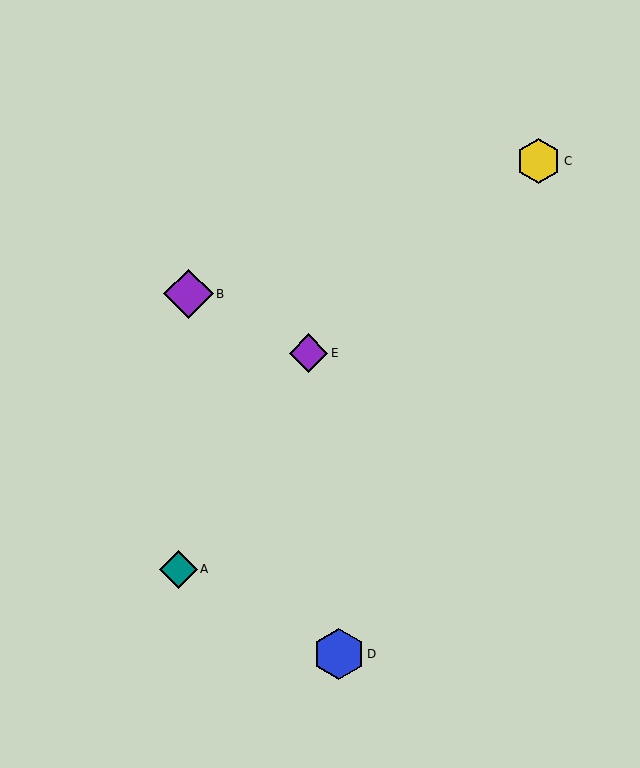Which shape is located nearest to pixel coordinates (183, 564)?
The teal diamond (labeled A) at (178, 569) is nearest to that location.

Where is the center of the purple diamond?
The center of the purple diamond is at (188, 294).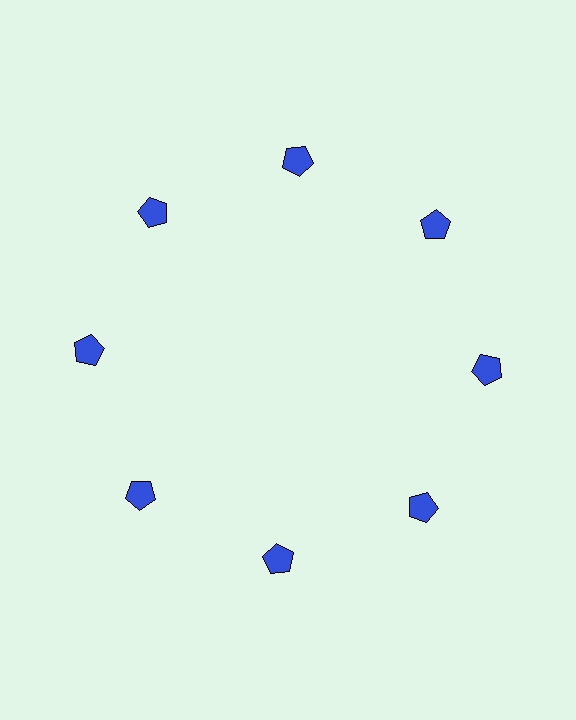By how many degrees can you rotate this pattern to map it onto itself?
The pattern maps onto itself every 45 degrees of rotation.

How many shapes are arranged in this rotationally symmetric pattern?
There are 8 shapes, arranged in 8 groups of 1.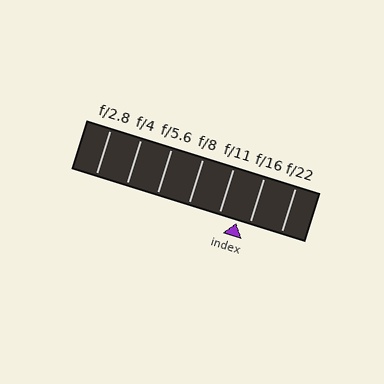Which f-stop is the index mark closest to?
The index mark is closest to f/16.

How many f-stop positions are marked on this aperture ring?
There are 7 f-stop positions marked.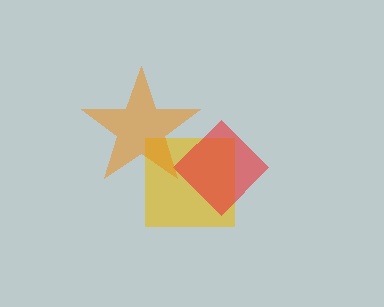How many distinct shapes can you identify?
There are 3 distinct shapes: a yellow square, a red diamond, an orange star.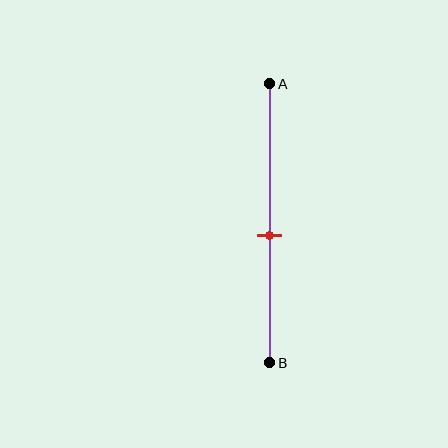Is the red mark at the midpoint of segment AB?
No, the mark is at about 55% from A, not at the 50% midpoint.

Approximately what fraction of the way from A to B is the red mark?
The red mark is approximately 55% of the way from A to B.